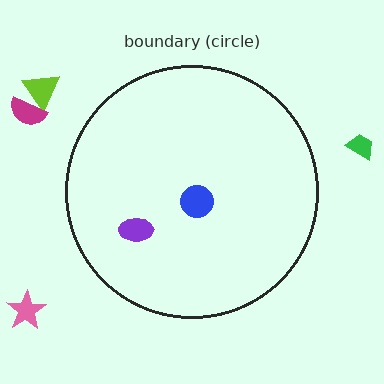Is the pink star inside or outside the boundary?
Outside.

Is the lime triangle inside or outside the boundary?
Outside.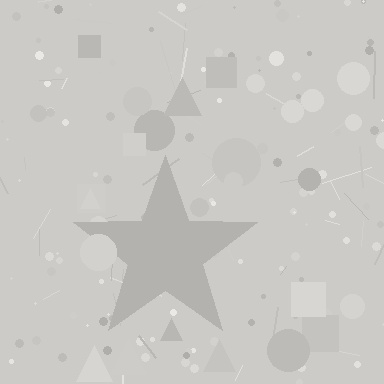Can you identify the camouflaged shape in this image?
The camouflaged shape is a star.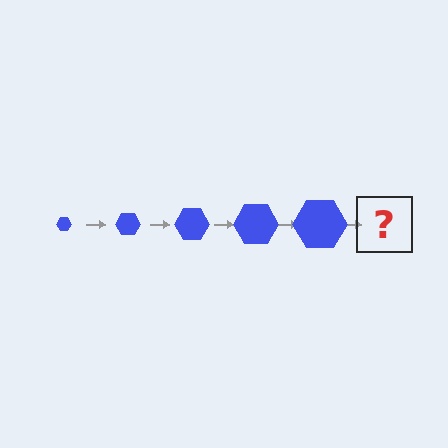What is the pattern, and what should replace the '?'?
The pattern is that the hexagon gets progressively larger each step. The '?' should be a blue hexagon, larger than the previous one.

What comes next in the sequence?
The next element should be a blue hexagon, larger than the previous one.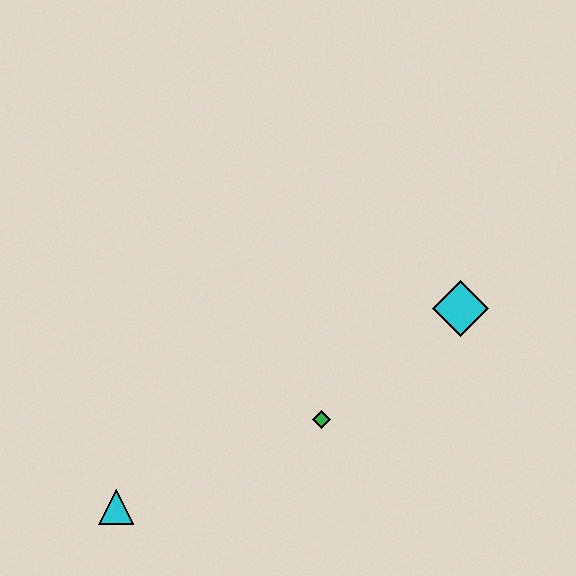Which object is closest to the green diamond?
The cyan diamond is closest to the green diamond.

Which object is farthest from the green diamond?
The cyan triangle is farthest from the green diamond.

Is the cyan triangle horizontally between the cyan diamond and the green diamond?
No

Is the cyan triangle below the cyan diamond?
Yes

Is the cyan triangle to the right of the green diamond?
No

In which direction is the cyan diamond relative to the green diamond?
The cyan diamond is to the right of the green diamond.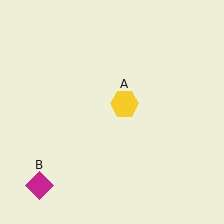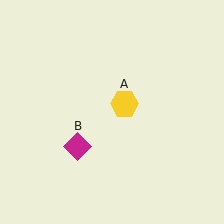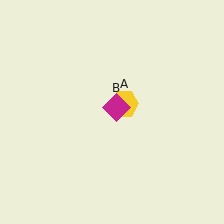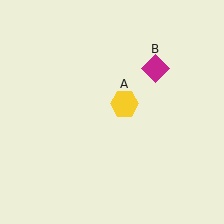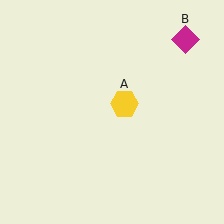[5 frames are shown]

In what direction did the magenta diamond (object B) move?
The magenta diamond (object B) moved up and to the right.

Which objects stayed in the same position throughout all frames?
Yellow hexagon (object A) remained stationary.